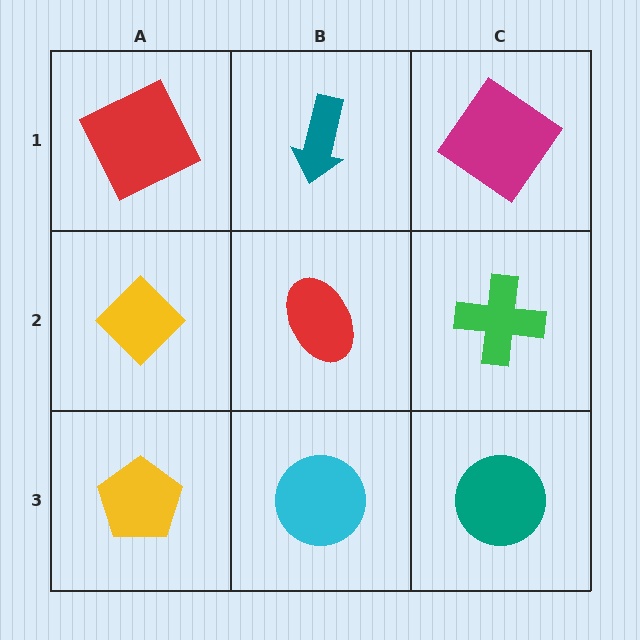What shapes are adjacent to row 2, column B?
A teal arrow (row 1, column B), a cyan circle (row 3, column B), a yellow diamond (row 2, column A), a green cross (row 2, column C).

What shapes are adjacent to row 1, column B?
A red ellipse (row 2, column B), a red square (row 1, column A), a magenta diamond (row 1, column C).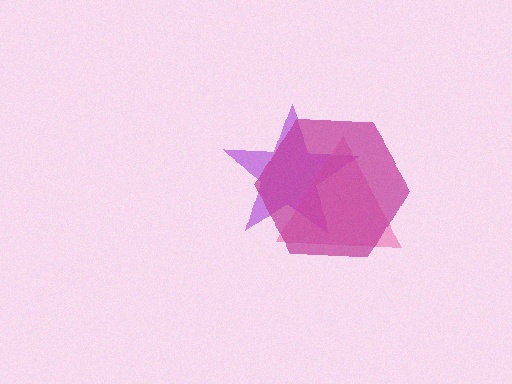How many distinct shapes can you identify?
There are 3 distinct shapes: a purple star, a pink triangle, a magenta hexagon.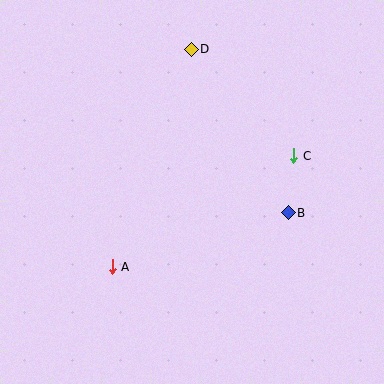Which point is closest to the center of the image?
Point B at (288, 213) is closest to the center.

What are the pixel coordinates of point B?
Point B is at (288, 213).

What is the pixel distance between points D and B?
The distance between D and B is 190 pixels.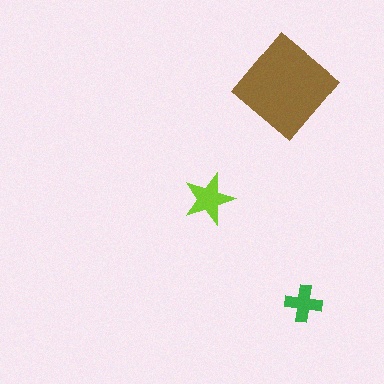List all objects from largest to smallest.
The brown diamond, the lime star, the green cross.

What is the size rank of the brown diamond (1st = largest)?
1st.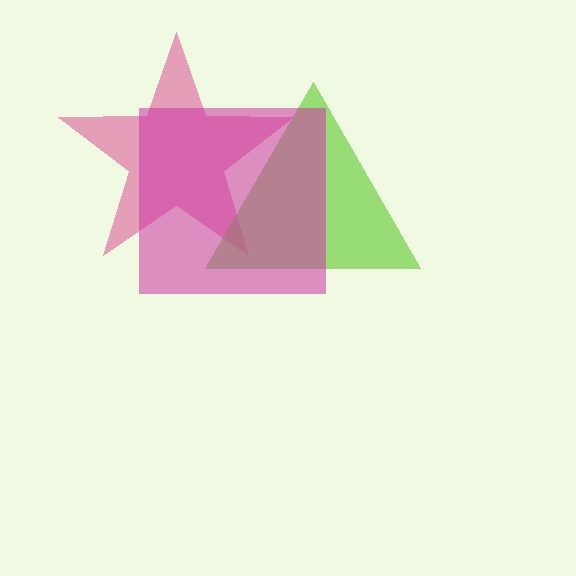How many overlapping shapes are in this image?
There are 3 overlapping shapes in the image.